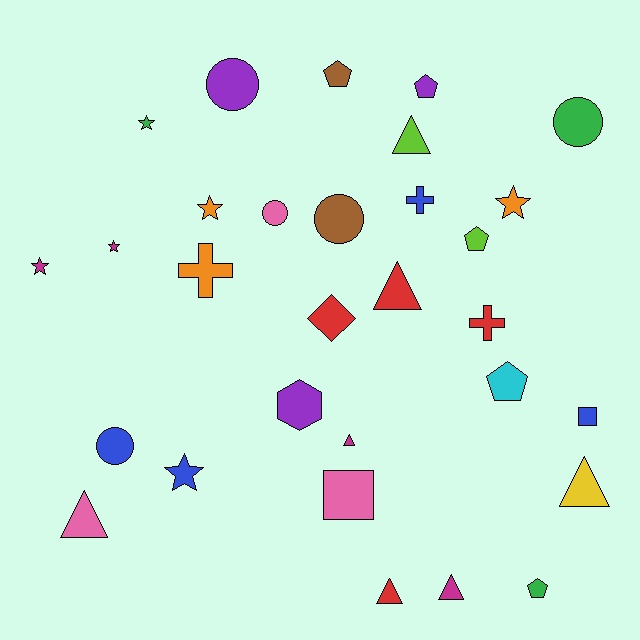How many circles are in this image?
There are 5 circles.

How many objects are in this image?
There are 30 objects.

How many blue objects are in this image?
There are 4 blue objects.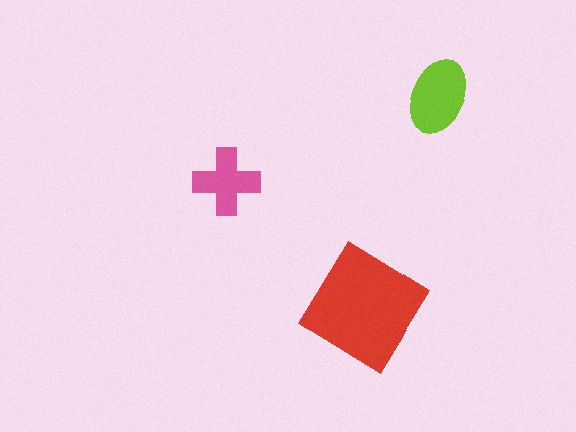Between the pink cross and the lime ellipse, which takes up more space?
The lime ellipse.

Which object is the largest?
The red diamond.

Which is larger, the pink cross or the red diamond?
The red diamond.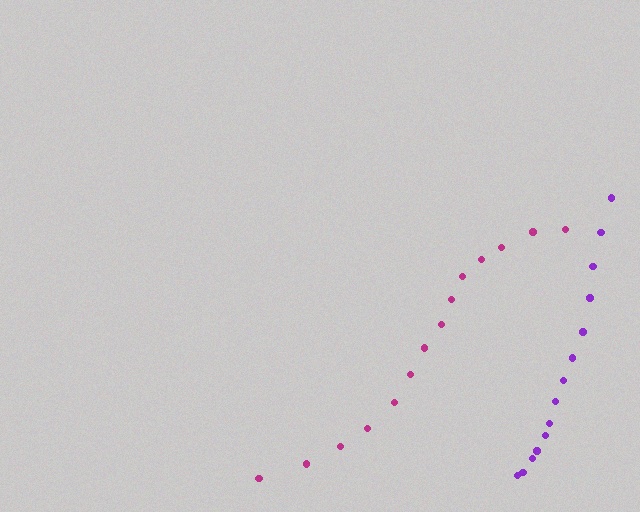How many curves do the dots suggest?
There are 2 distinct paths.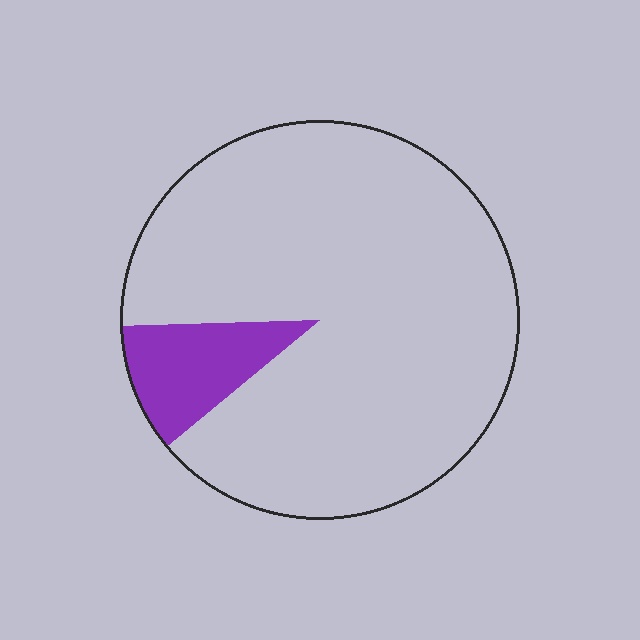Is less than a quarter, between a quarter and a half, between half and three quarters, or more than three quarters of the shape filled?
Less than a quarter.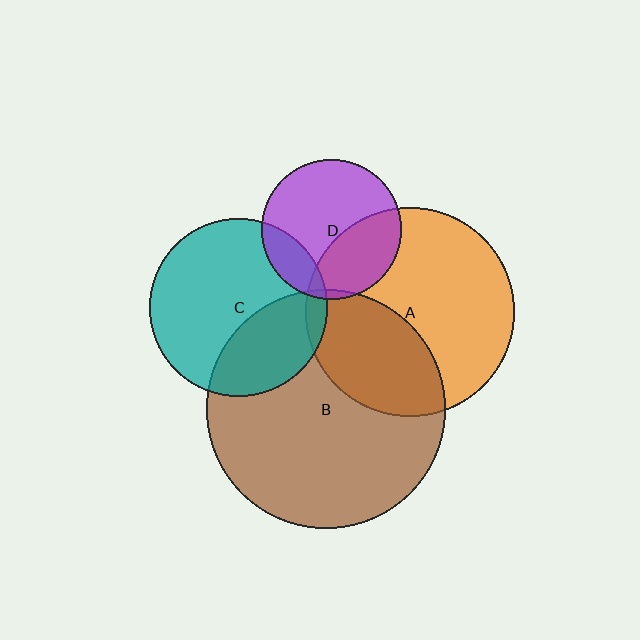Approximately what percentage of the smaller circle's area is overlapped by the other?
Approximately 5%.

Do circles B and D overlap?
Yes.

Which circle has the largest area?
Circle B (brown).